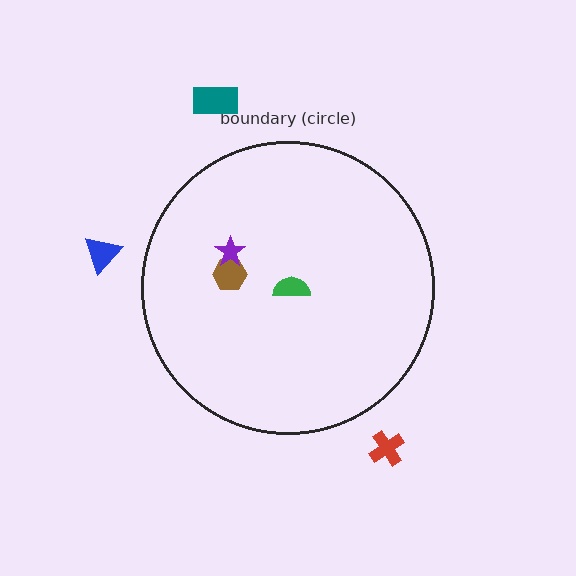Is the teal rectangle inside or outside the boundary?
Outside.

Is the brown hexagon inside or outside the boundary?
Inside.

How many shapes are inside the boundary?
3 inside, 3 outside.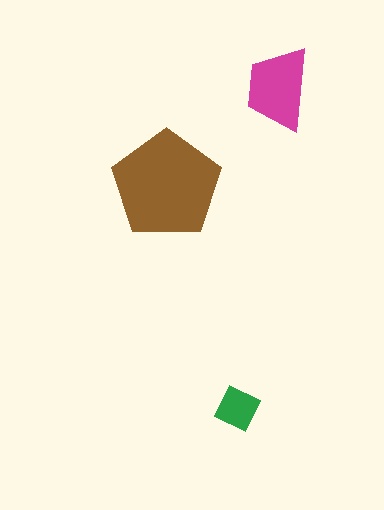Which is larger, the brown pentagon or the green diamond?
The brown pentagon.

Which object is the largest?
The brown pentagon.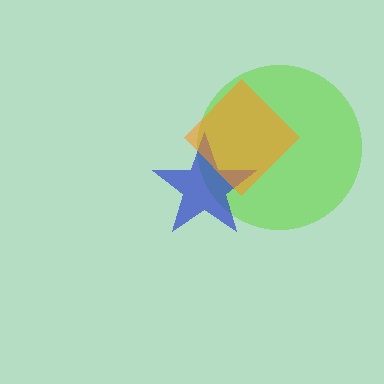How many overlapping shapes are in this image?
There are 3 overlapping shapes in the image.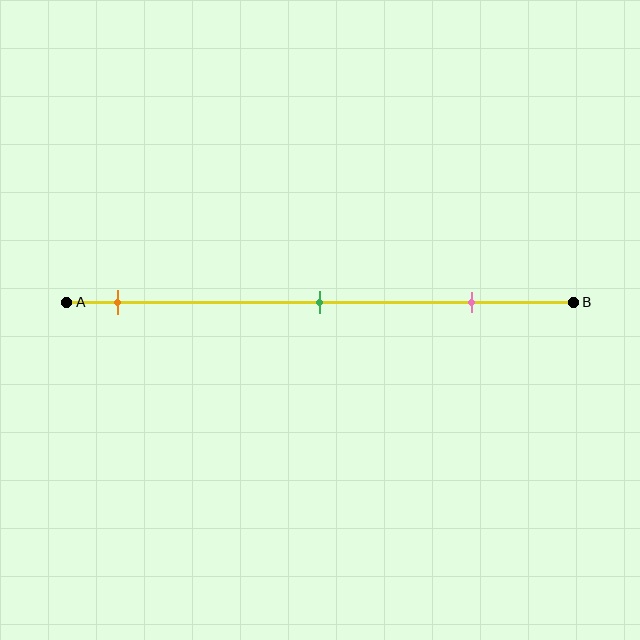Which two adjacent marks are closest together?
The green and pink marks are the closest adjacent pair.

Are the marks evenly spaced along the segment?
Yes, the marks are approximately evenly spaced.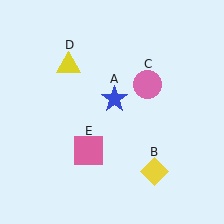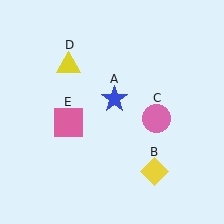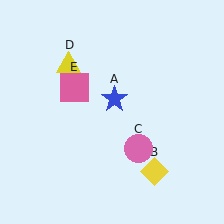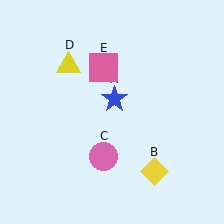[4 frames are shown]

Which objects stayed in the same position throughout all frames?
Blue star (object A) and yellow diamond (object B) and yellow triangle (object D) remained stationary.